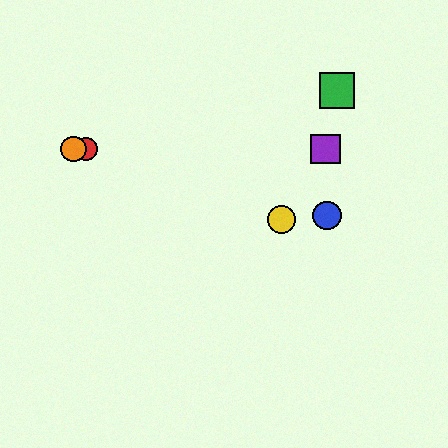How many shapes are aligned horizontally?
3 shapes (the red circle, the purple square, the orange circle) are aligned horizontally.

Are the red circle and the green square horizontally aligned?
No, the red circle is at y≈149 and the green square is at y≈91.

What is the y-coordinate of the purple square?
The purple square is at y≈149.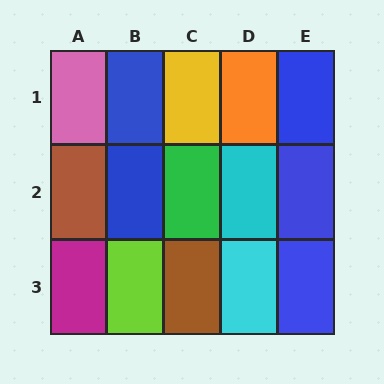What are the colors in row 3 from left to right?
Magenta, lime, brown, cyan, blue.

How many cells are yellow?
1 cell is yellow.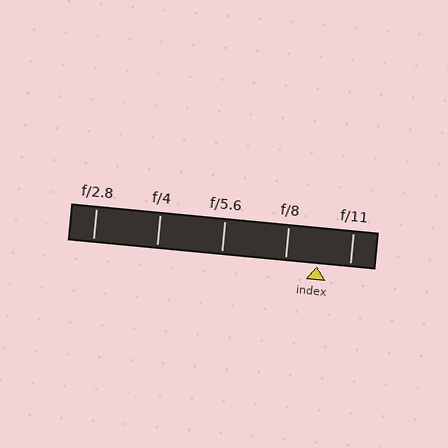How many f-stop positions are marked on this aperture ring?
There are 5 f-stop positions marked.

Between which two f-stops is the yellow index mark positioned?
The index mark is between f/8 and f/11.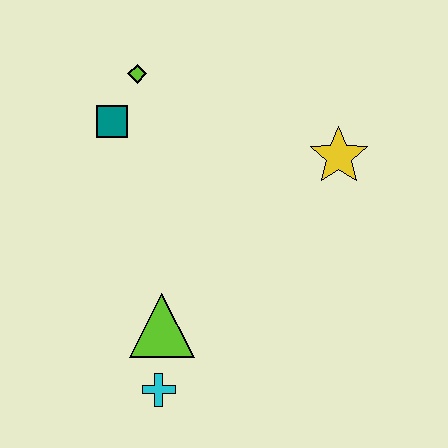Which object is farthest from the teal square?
The cyan cross is farthest from the teal square.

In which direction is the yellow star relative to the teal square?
The yellow star is to the right of the teal square.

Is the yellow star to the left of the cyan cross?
No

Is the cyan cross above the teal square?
No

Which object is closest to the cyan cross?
The lime triangle is closest to the cyan cross.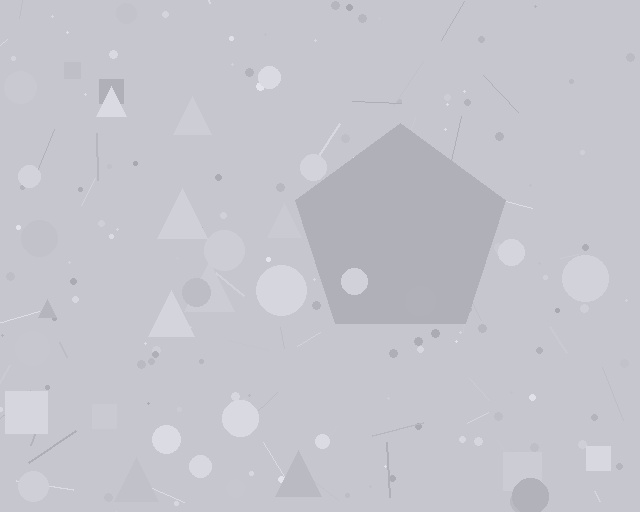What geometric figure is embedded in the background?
A pentagon is embedded in the background.